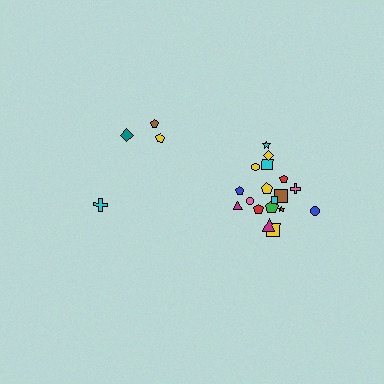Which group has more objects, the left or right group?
The right group.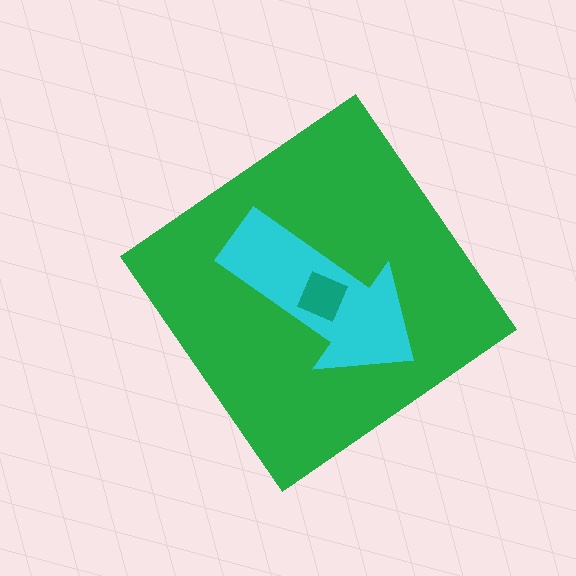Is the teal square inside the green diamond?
Yes.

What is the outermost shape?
The green diamond.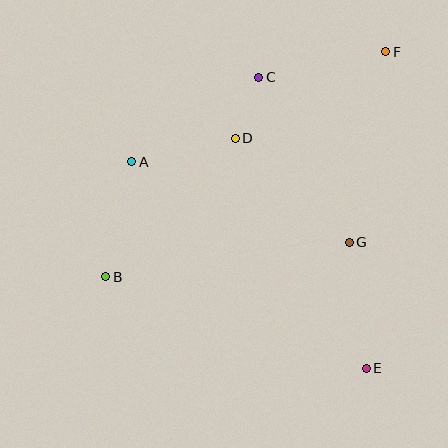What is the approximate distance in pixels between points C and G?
The distance between C and G is approximately 188 pixels.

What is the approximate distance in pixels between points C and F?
The distance between C and F is approximately 130 pixels.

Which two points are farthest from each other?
Points B and F are farthest from each other.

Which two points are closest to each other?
Points C and D are closest to each other.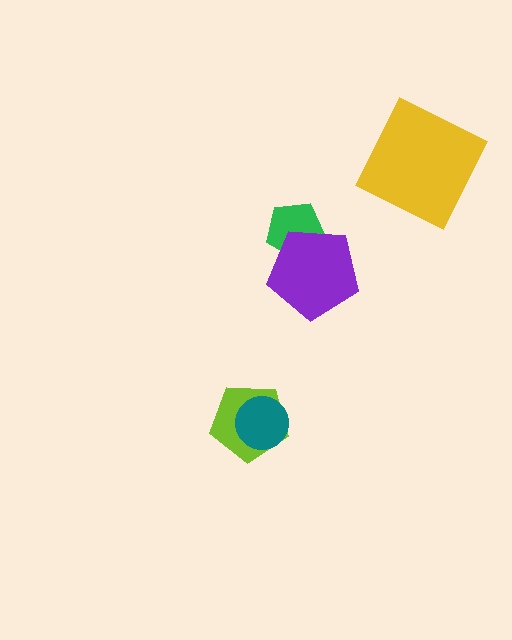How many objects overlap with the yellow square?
0 objects overlap with the yellow square.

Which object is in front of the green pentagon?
The purple pentagon is in front of the green pentagon.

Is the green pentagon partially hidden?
Yes, it is partially covered by another shape.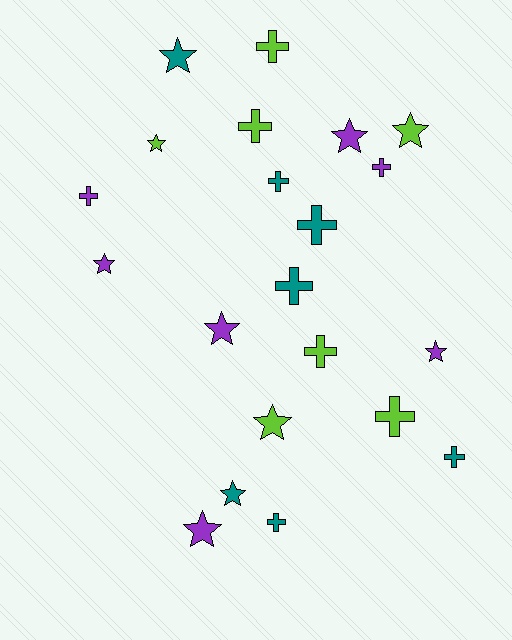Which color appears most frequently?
Purple, with 7 objects.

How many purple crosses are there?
There are 2 purple crosses.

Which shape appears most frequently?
Cross, with 11 objects.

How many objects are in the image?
There are 21 objects.